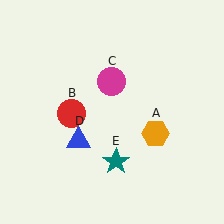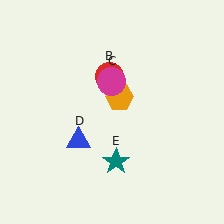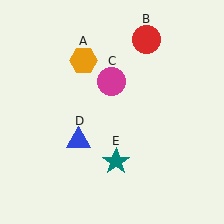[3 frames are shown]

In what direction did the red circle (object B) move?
The red circle (object B) moved up and to the right.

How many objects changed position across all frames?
2 objects changed position: orange hexagon (object A), red circle (object B).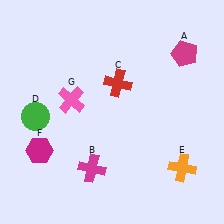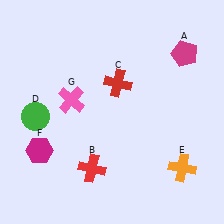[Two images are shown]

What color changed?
The cross (B) changed from magenta in Image 1 to red in Image 2.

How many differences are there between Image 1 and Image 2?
There is 1 difference between the two images.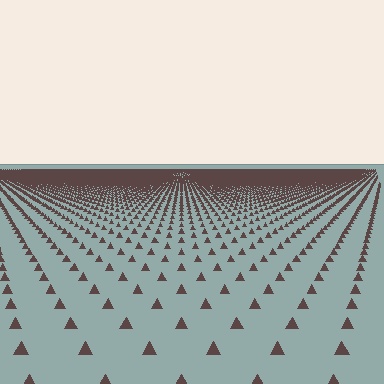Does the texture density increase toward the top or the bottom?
Density increases toward the top.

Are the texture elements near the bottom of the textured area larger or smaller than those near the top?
Larger. Near the bottom, elements are closer to the viewer and appear at a bigger on-screen size.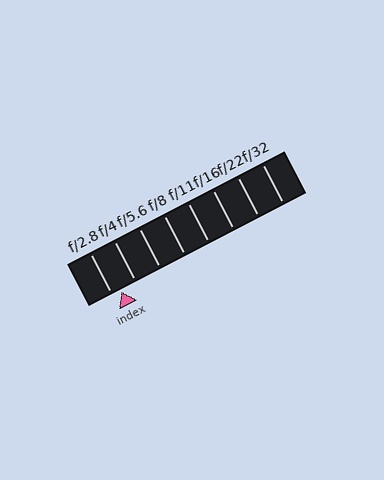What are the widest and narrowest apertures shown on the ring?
The widest aperture shown is f/2.8 and the narrowest is f/32.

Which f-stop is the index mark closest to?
The index mark is closest to f/2.8.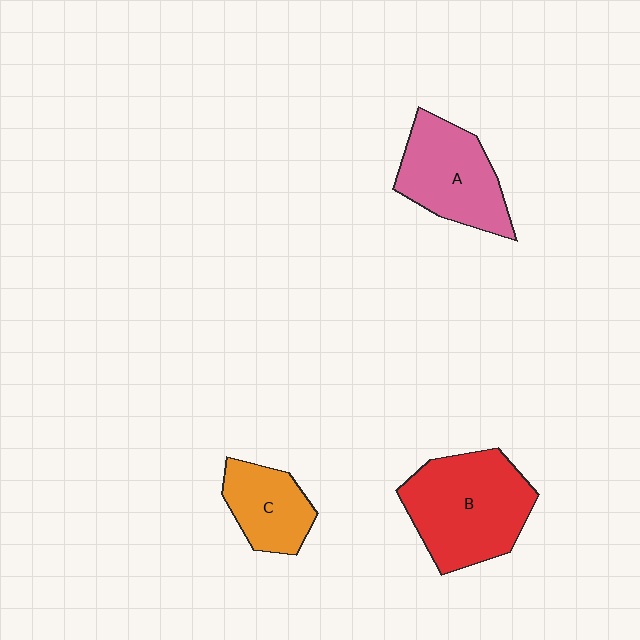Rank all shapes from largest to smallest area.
From largest to smallest: B (red), A (pink), C (orange).